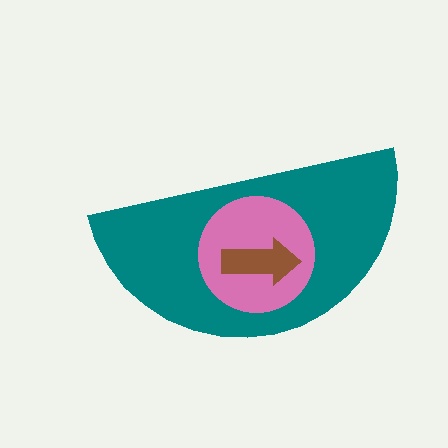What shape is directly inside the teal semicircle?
The pink circle.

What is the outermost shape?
The teal semicircle.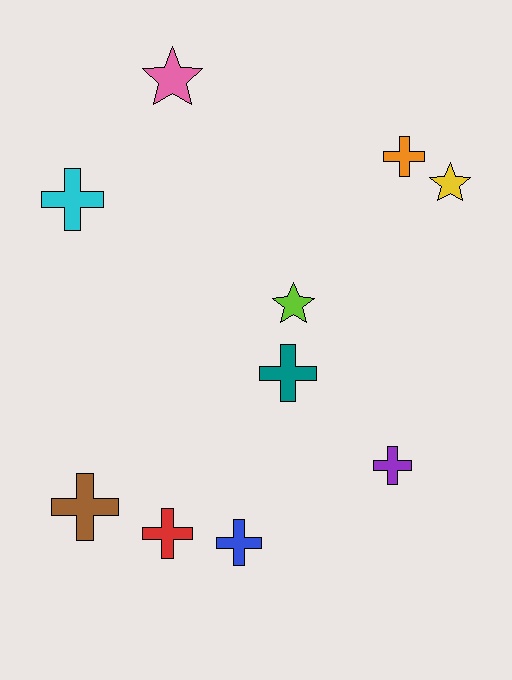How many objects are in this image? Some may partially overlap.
There are 10 objects.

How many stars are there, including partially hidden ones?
There are 3 stars.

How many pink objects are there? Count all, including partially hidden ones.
There is 1 pink object.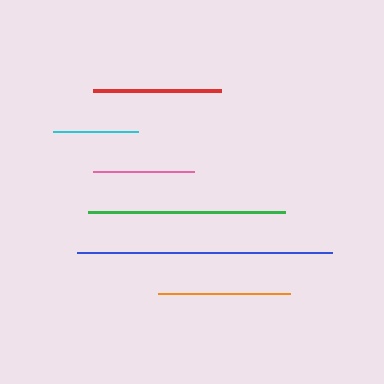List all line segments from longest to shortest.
From longest to shortest: blue, green, orange, red, pink, cyan.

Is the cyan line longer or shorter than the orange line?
The orange line is longer than the cyan line.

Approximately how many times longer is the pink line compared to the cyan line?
The pink line is approximately 1.2 times the length of the cyan line.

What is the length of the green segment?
The green segment is approximately 196 pixels long.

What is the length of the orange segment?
The orange segment is approximately 132 pixels long.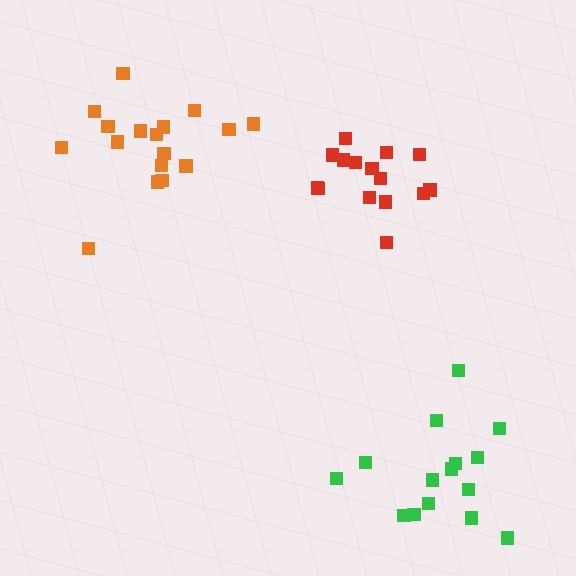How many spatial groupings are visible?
There are 3 spatial groupings.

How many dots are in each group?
Group 1: 17 dots, Group 2: 15 dots, Group 3: 15 dots (47 total).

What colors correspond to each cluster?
The clusters are colored: orange, red, green.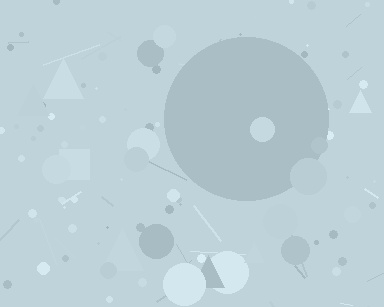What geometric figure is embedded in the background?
A circle is embedded in the background.